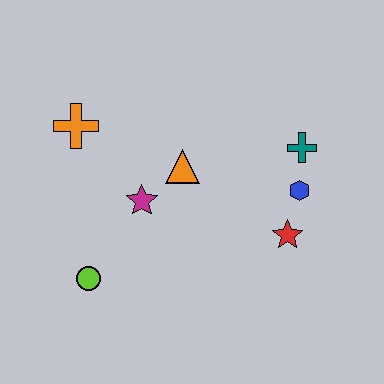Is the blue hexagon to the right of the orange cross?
Yes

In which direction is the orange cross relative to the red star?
The orange cross is to the left of the red star.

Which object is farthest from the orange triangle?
The lime circle is farthest from the orange triangle.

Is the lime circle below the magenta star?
Yes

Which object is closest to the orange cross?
The magenta star is closest to the orange cross.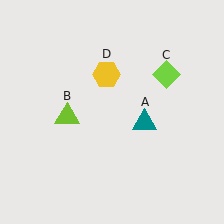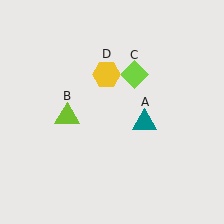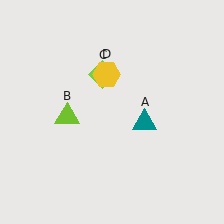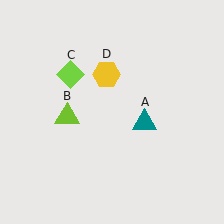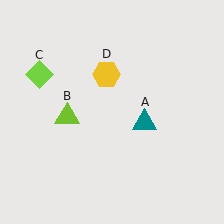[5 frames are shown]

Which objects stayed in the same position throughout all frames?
Teal triangle (object A) and lime triangle (object B) and yellow hexagon (object D) remained stationary.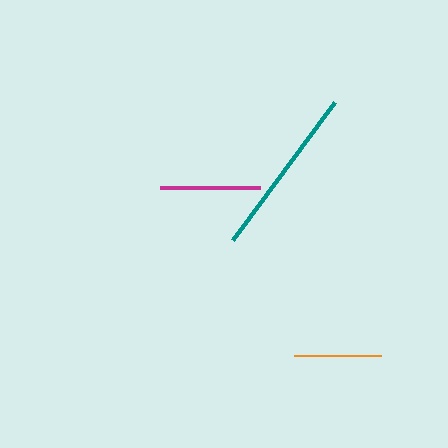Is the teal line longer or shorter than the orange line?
The teal line is longer than the orange line.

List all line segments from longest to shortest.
From longest to shortest: teal, magenta, orange.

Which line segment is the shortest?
The orange line is the shortest at approximately 88 pixels.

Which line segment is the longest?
The teal line is the longest at approximately 172 pixels.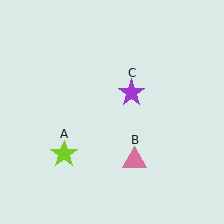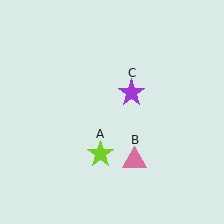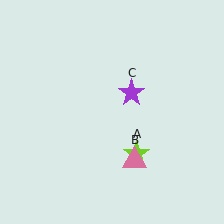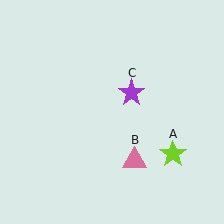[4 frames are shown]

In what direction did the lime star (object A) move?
The lime star (object A) moved right.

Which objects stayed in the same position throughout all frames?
Pink triangle (object B) and purple star (object C) remained stationary.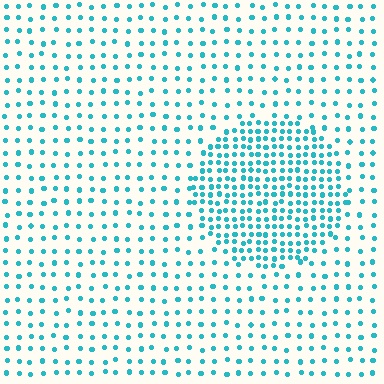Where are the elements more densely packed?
The elements are more densely packed inside the circle boundary.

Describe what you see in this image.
The image contains small cyan elements arranged at two different densities. A circle-shaped region is visible where the elements are more densely packed than the surrounding area.